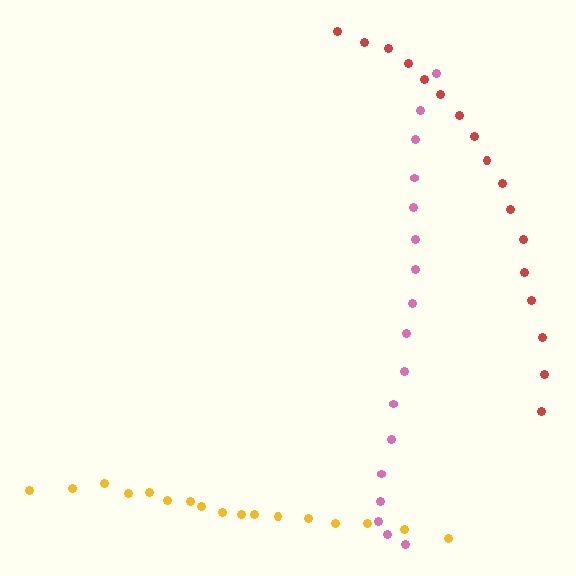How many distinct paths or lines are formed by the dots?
There are 3 distinct paths.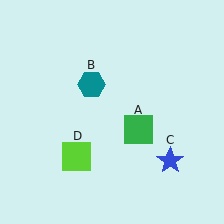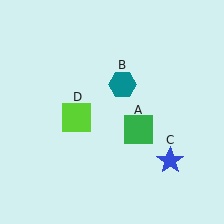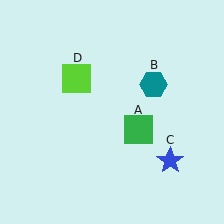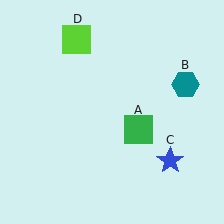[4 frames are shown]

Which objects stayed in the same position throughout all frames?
Green square (object A) and blue star (object C) remained stationary.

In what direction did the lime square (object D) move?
The lime square (object D) moved up.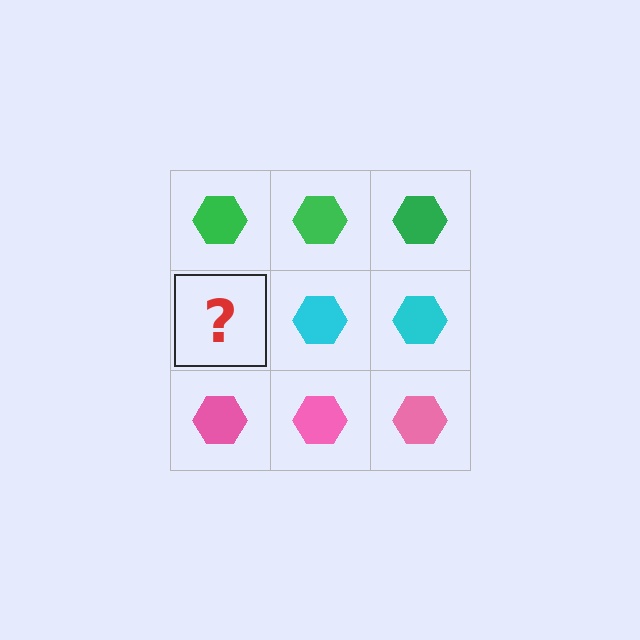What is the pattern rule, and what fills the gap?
The rule is that each row has a consistent color. The gap should be filled with a cyan hexagon.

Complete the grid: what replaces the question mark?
The question mark should be replaced with a cyan hexagon.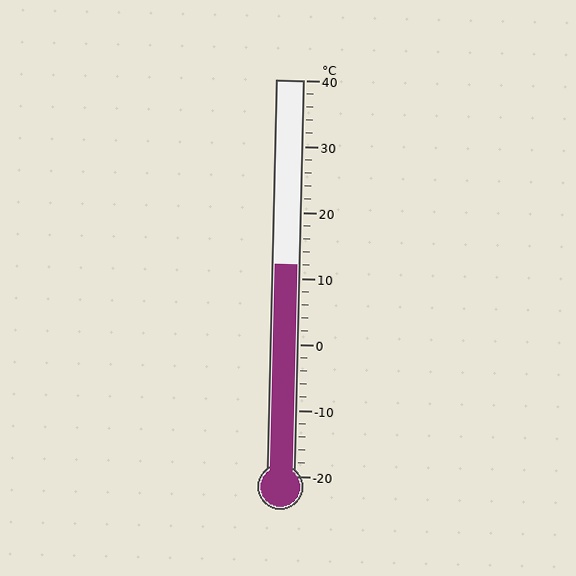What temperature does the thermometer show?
The thermometer shows approximately 12°C.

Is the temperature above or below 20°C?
The temperature is below 20°C.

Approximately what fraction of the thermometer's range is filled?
The thermometer is filled to approximately 55% of its range.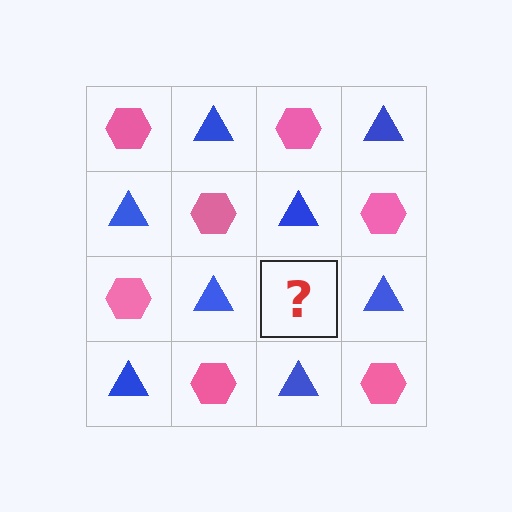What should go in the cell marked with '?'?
The missing cell should contain a pink hexagon.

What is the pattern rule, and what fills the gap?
The rule is that it alternates pink hexagon and blue triangle in a checkerboard pattern. The gap should be filled with a pink hexagon.